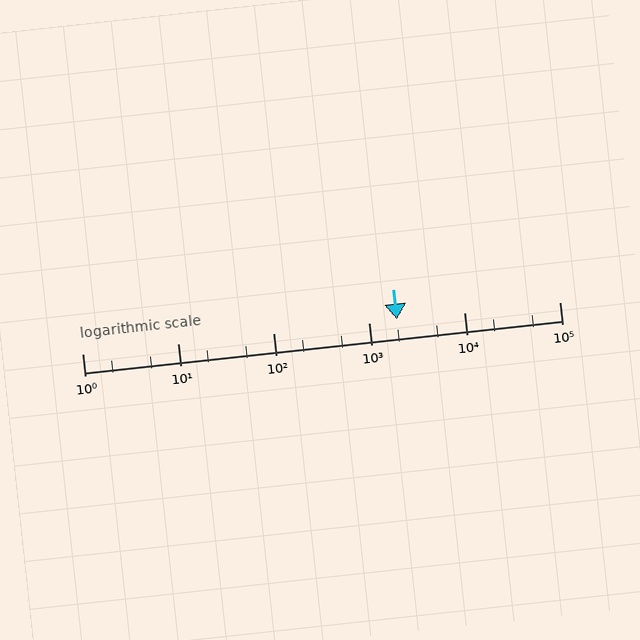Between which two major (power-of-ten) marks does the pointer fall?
The pointer is between 1000 and 10000.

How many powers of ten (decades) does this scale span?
The scale spans 5 decades, from 1 to 100000.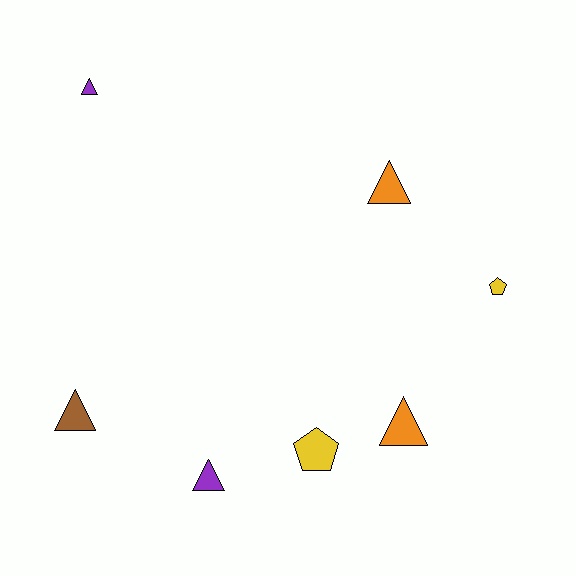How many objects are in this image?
There are 7 objects.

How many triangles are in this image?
There are 5 triangles.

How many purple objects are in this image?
There are 2 purple objects.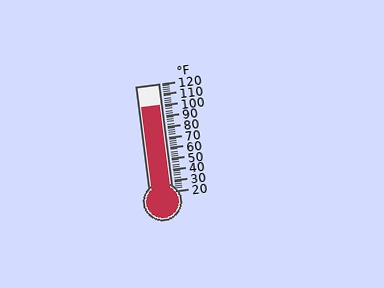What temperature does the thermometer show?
The thermometer shows approximately 100°F.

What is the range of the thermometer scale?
The thermometer scale ranges from 20°F to 120°F.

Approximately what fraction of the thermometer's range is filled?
The thermometer is filled to approximately 80% of its range.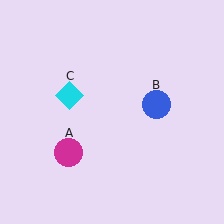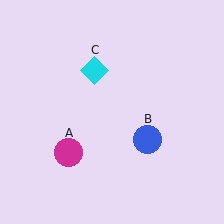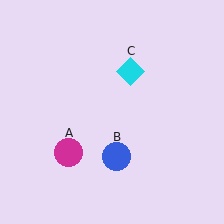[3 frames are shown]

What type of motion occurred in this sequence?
The blue circle (object B), cyan diamond (object C) rotated clockwise around the center of the scene.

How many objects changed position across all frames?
2 objects changed position: blue circle (object B), cyan diamond (object C).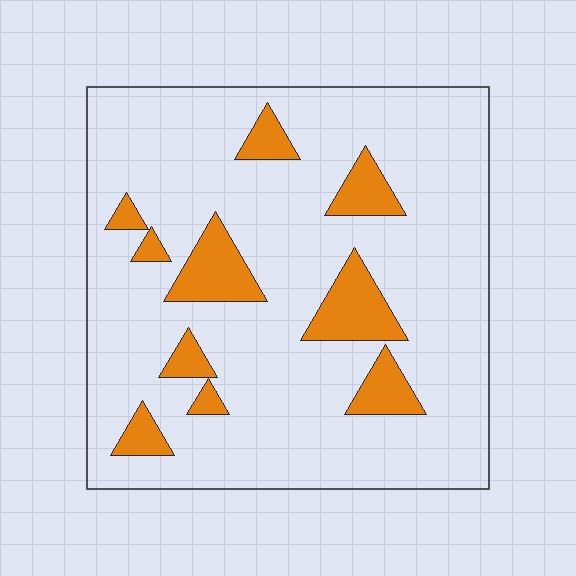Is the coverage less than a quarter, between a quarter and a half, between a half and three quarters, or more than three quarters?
Less than a quarter.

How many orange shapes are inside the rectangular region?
10.